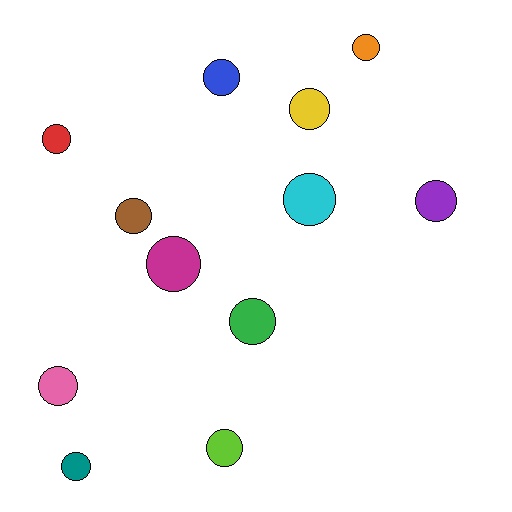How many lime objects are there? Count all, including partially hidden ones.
There is 1 lime object.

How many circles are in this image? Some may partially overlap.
There are 12 circles.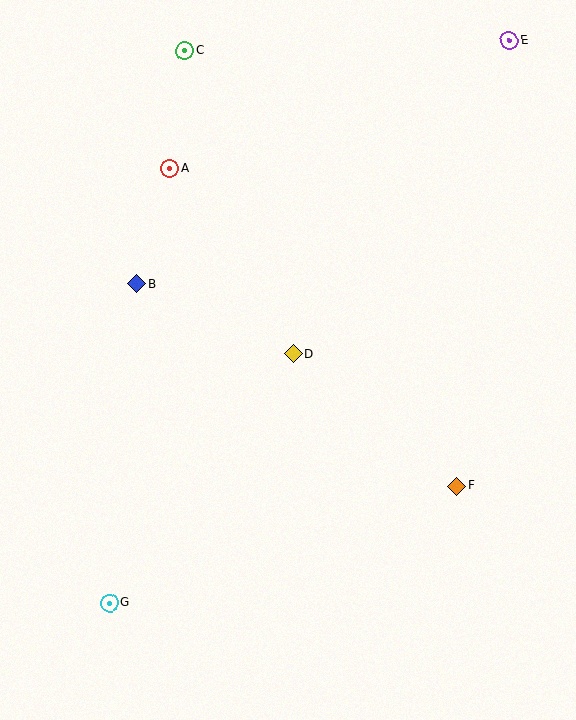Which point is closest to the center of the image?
Point D at (293, 354) is closest to the center.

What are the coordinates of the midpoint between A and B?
The midpoint between A and B is at (153, 226).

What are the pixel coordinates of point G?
Point G is at (110, 603).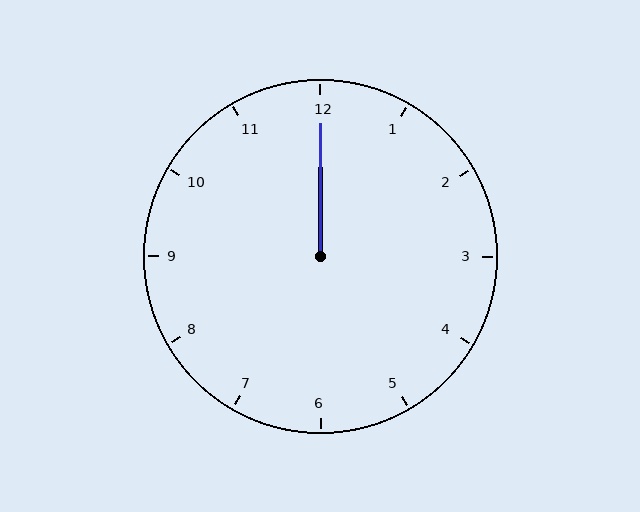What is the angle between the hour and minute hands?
Approximately 0 degrees.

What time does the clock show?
12:00.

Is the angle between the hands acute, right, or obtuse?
It is acute.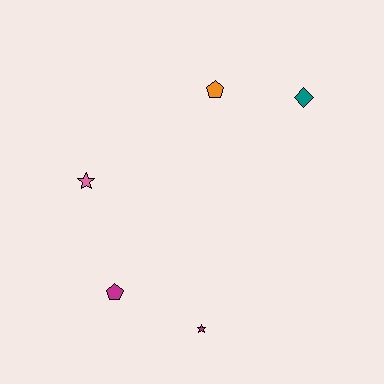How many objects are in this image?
There are 5 objects.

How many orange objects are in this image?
There is 1 orange object.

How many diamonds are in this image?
There is 1 diamond.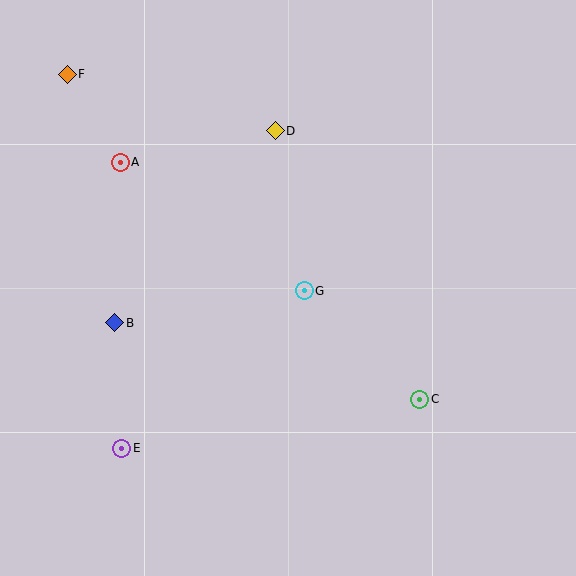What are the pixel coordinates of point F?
Point F is at (67, 74).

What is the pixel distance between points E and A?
The distance between E and A is 286 pixels.